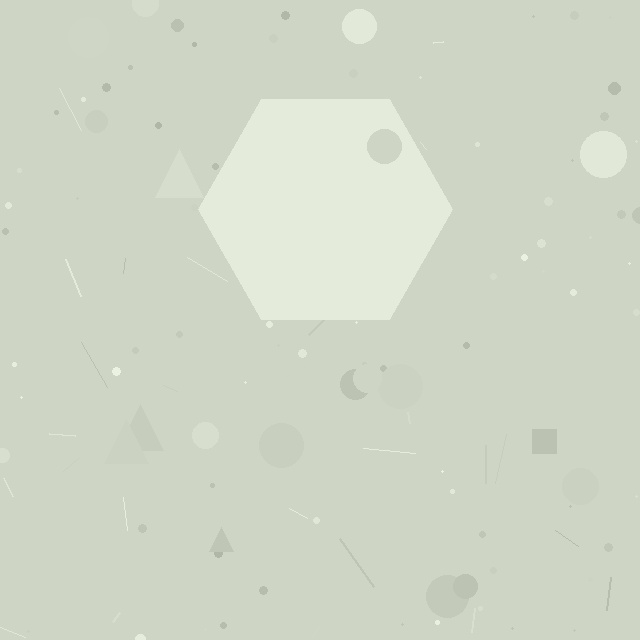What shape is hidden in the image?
A hexagon is hidden in the image.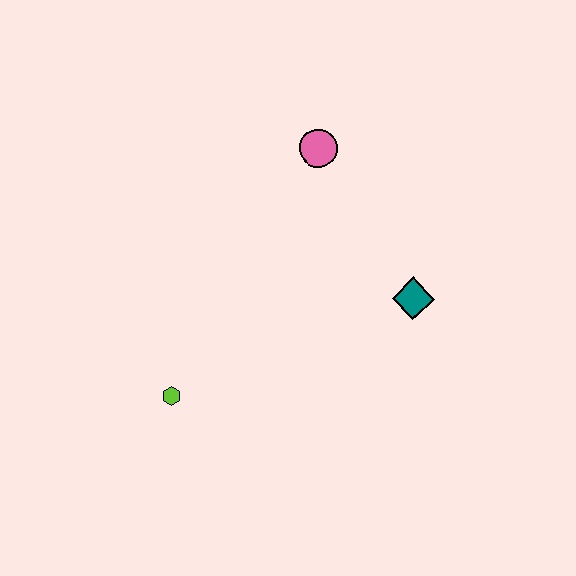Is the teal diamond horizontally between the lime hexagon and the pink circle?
No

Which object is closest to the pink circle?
The teal diamond is closest to the pink circle.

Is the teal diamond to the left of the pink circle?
No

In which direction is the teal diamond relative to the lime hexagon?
The teal diamond is to the right of the lime hexagon.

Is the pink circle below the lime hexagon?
No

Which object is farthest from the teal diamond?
The lime hexagon is farthest from the teal diamond.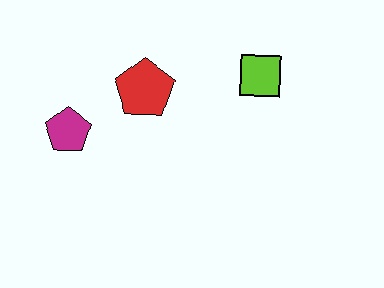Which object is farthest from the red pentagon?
The lime square is farthest from the red pentagon.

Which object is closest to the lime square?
The red pentagon is closest to the lime square.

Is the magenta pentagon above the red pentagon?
No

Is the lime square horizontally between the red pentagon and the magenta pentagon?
No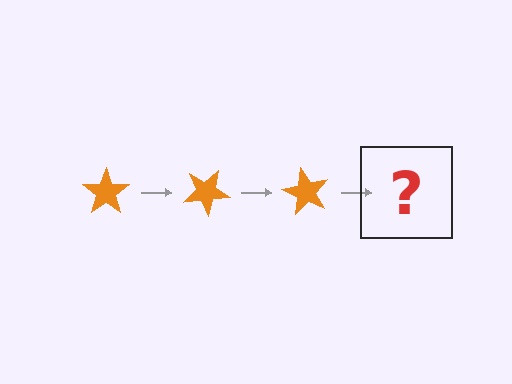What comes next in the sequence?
The next element should be an orange star rotated 90 degrees.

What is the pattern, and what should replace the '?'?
The pattern is that the star rotates 30 degrees each step. The '?' should be an orange star rotated 90 degrees.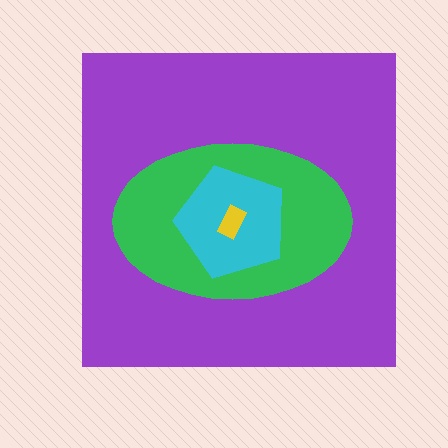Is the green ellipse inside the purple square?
Yes.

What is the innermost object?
The yellow rectangle.